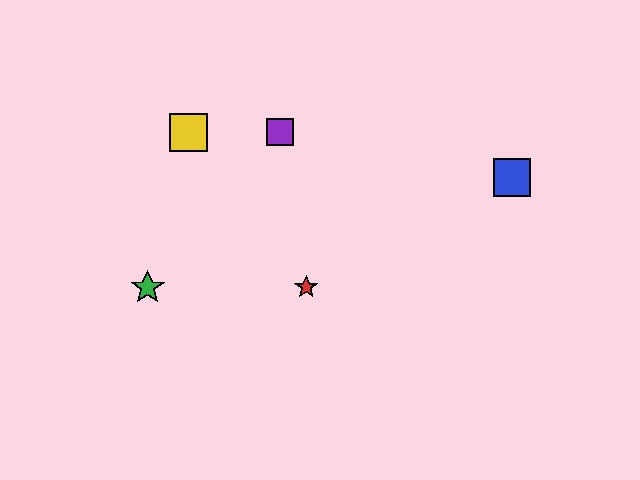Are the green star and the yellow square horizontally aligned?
No, the green star is at y≈287 and the yellow square is at y≈133.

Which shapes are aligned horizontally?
The red star, the green star are aligned horizontally.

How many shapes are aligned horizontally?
2 shapes (the red star, the green star) are aligned horizontally.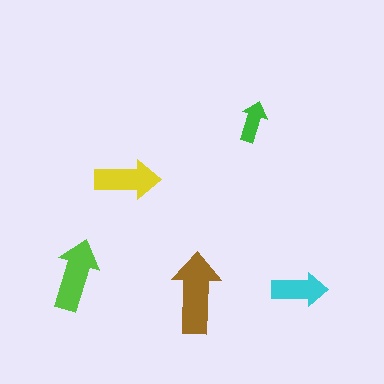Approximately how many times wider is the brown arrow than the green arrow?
About 2 times wider.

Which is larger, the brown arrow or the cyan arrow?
The brown one.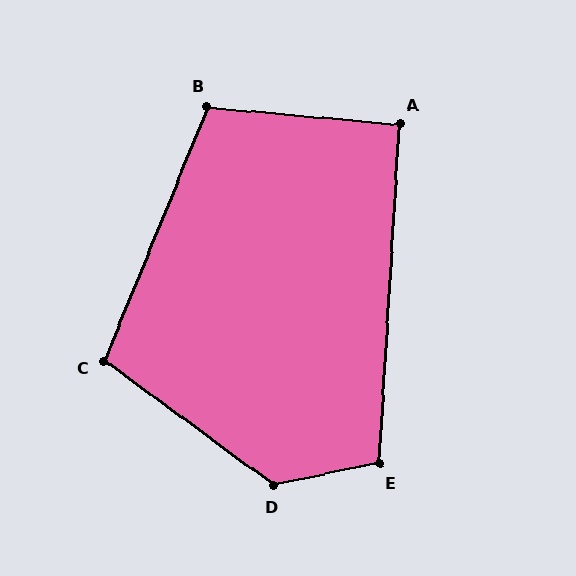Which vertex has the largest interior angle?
D, at approximately 132 degrees.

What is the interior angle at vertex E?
Approximately 105 degrees (obtuse).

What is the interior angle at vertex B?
Approximately 107 degrees (obtuse).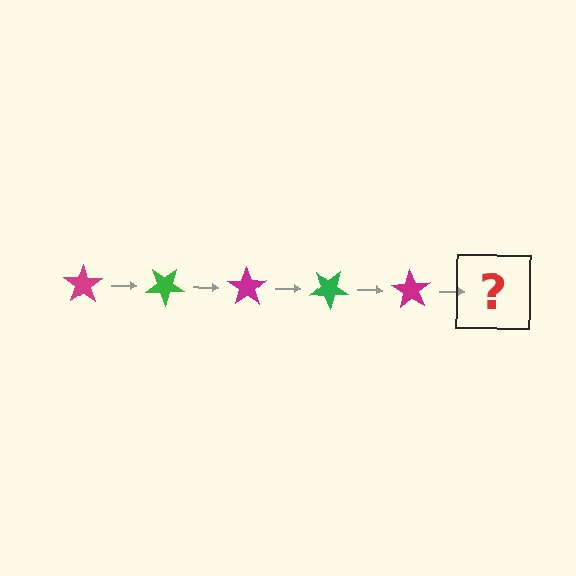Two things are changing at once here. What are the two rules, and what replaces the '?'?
The two rules are that it rotates 35 degrees each step and the color cycles through magenta and green. The '?' should be a green star, rotated 175 degrees from the start.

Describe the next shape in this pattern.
It should be a green star, rotated 175 degrees from the start.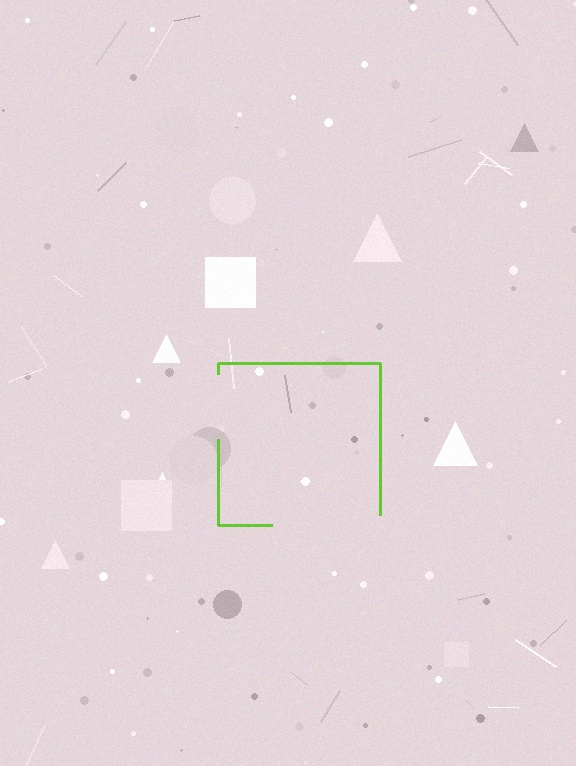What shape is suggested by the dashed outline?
The dashed outline suggests a square.